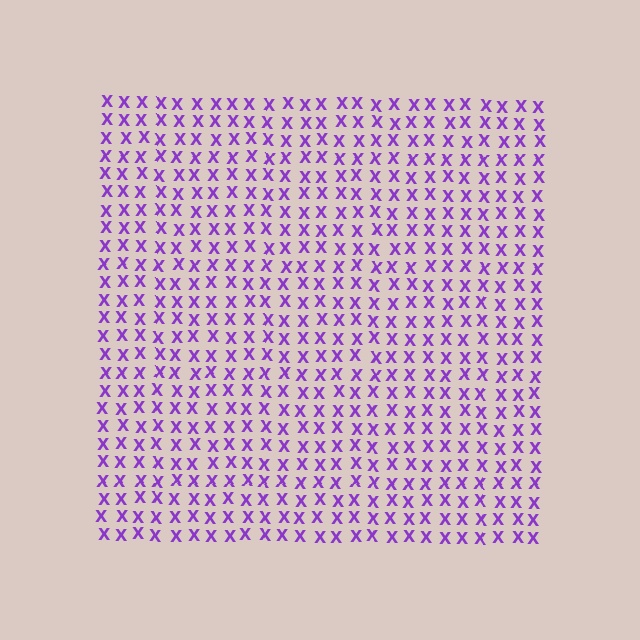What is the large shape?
The large shape is a square.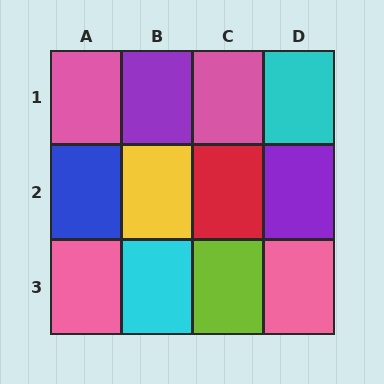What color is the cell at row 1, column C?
Pink.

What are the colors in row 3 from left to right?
Pink, cyan, lime, pink.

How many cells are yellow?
1 cell is yellow.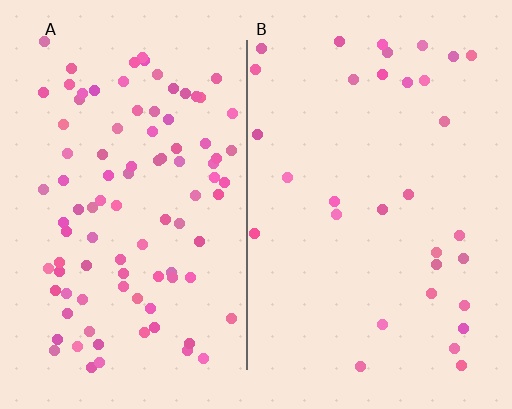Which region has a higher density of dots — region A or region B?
A (the left).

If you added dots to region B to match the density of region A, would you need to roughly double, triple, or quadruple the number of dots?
Approximately triple.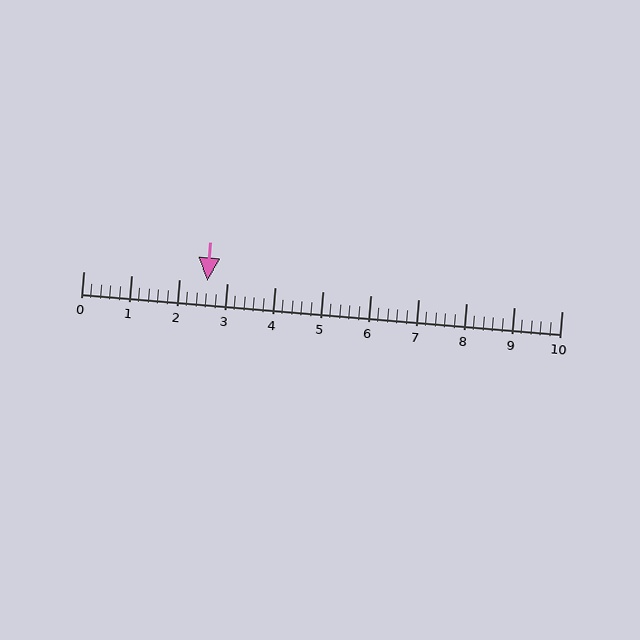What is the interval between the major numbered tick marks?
The major tick marks are spaced 1 units apart.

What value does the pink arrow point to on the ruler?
The pink arrow points to approximately 2.6.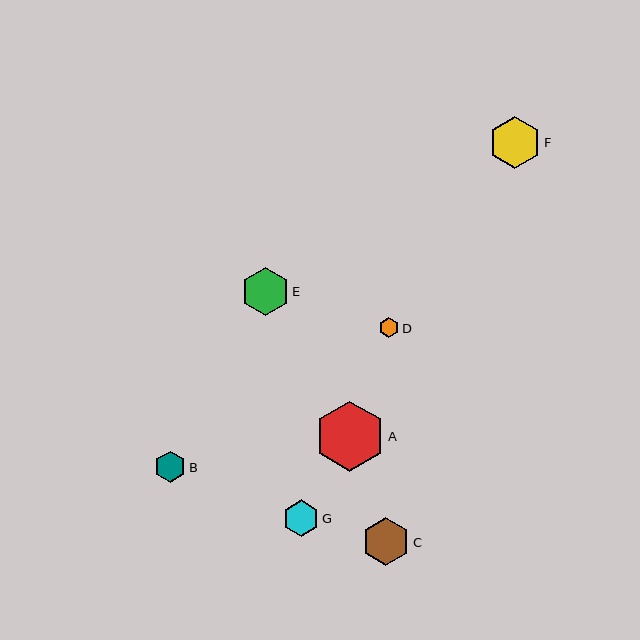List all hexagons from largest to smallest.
From largest to smallest: A, F, E, C, G, B, D.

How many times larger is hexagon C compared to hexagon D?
Hexagon C is approximately 2.4 times the size of hexagon D.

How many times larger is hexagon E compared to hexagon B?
Hexagon E is approximately 1.6 times the size of hexagon B.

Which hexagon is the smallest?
Hexagon D is the smallest with a size of approximately 20 pixels.